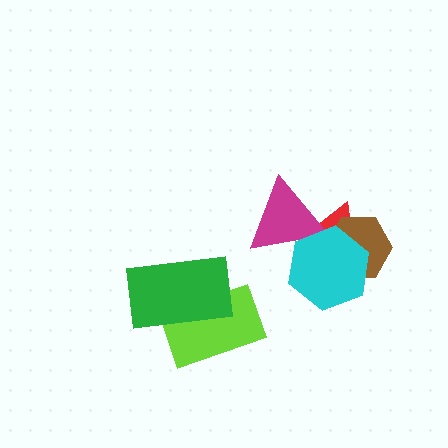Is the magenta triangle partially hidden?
Yes, it is partially covered by another shape.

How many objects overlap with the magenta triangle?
2 objects overlap with the magenta triangle.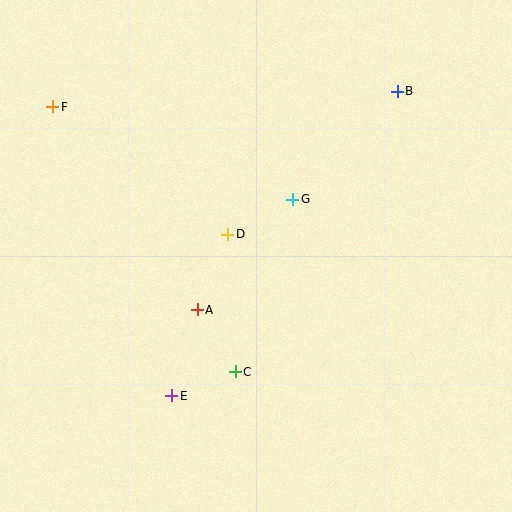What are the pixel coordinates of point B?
Point B is at (397, 92).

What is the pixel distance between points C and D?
The distance between C and D is 137 pixels.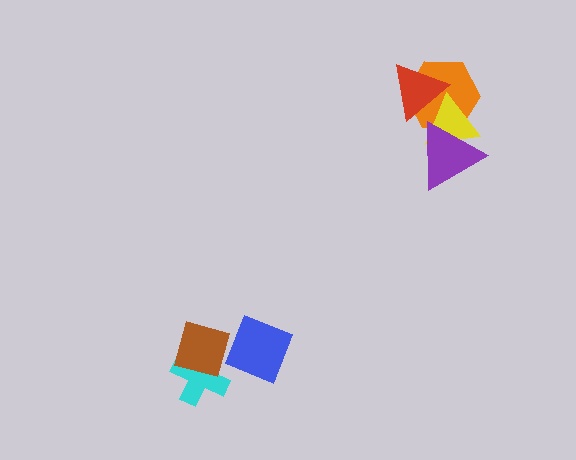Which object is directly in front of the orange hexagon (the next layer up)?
The red triangle is directly in front of the orange hexagon.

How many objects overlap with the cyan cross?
1 object overlaps with the cyan cross.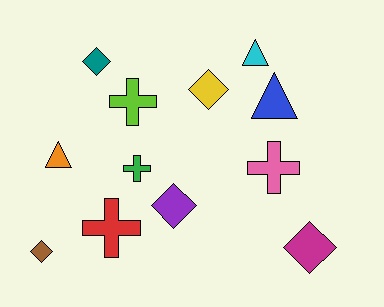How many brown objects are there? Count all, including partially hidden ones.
There is 1 brown object.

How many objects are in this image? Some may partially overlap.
There are 12 objects.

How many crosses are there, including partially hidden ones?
There are 4 crosses.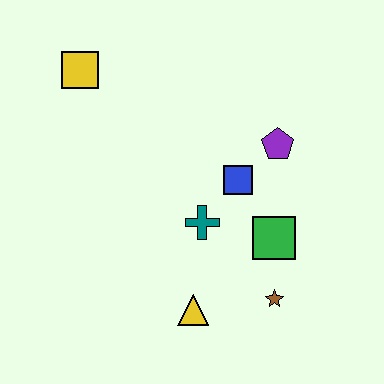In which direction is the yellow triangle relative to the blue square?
The yellow triangle is below the blue square.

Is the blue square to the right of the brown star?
No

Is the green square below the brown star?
No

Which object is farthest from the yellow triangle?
The yellow square is farthest from the yellow triangle.